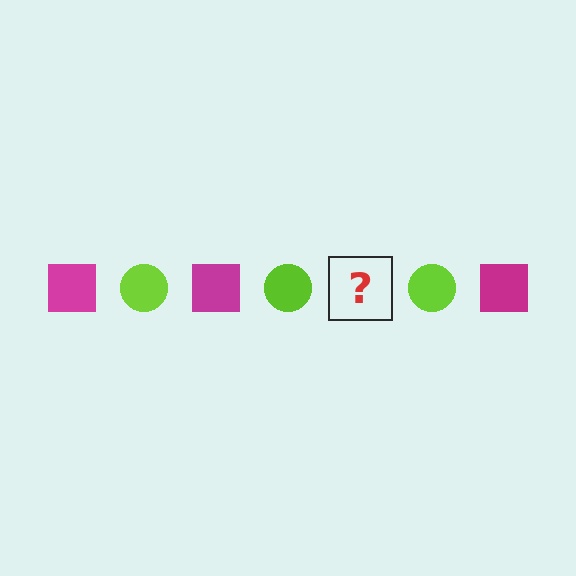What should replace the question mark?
The question mark should be replaced with a magenta square.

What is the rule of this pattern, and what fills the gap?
The rule is that the pattern alternates between magenta square and lime circle. The gap should be filled with a magenta square.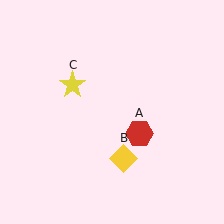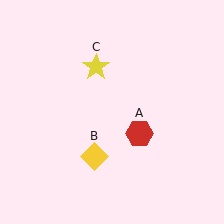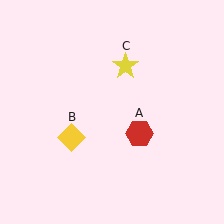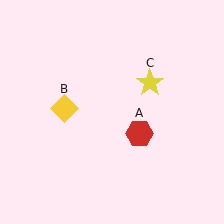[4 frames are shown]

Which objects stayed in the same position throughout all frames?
Red hexagon (object A) remained stationary.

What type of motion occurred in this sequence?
The yellow diamond (object B), yellow star (object C) rotated clockwise around the center of the scene.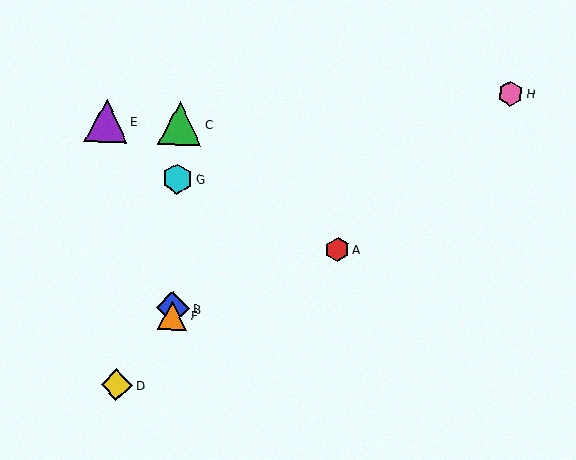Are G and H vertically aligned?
No, G is at x≈178 and H is at x≈510.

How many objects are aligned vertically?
4 objects (B, C, F, G) are aligned vertically.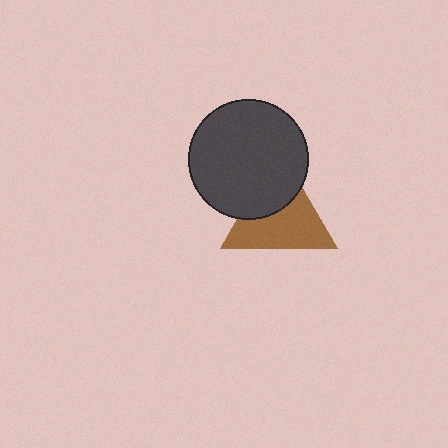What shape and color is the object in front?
The object in front is a dark gray circle.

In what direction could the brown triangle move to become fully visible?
The brown triangle could move down. That would shift it out from behind the dark gray circle entirely.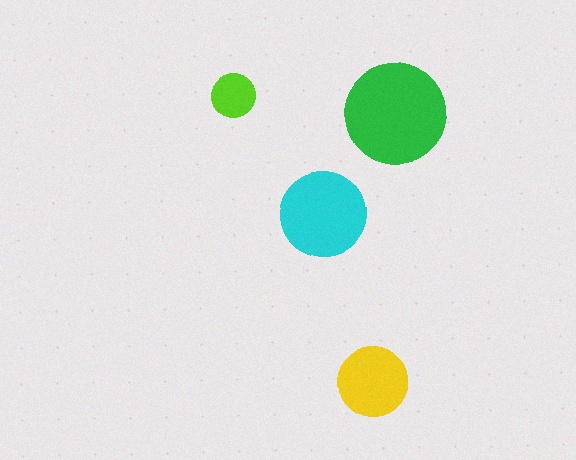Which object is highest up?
The lime circle is topmost.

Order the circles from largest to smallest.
the green one, the cyan one, the yellow one, the lime one.